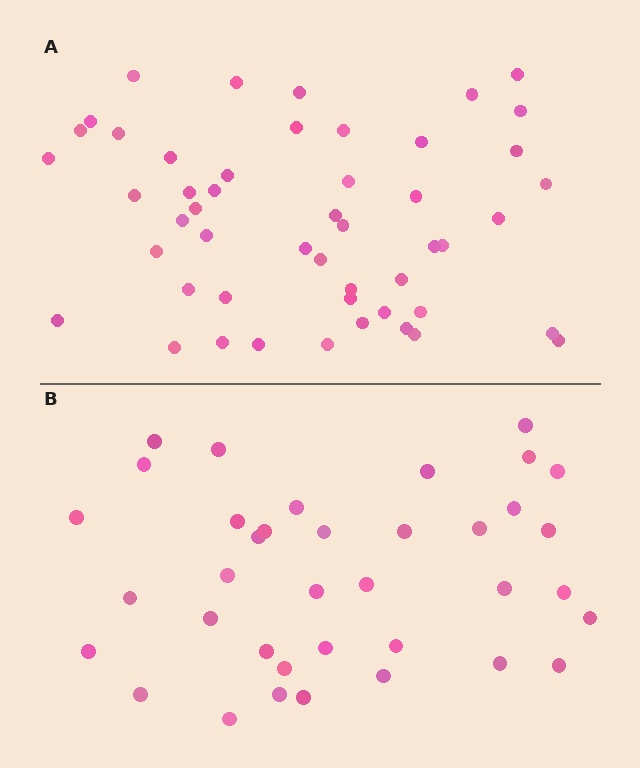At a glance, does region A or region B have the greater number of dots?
Region A (the top region) has more dots.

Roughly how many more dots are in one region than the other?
Region A has approximately 15 more dots than region B.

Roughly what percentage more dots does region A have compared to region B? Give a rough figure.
About 35% more.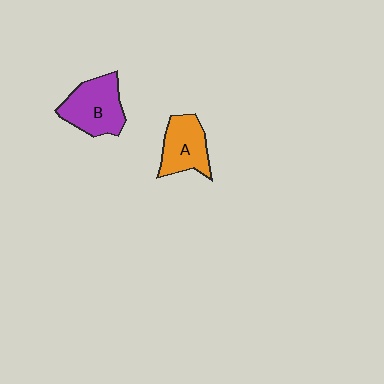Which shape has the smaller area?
Shape A (orange).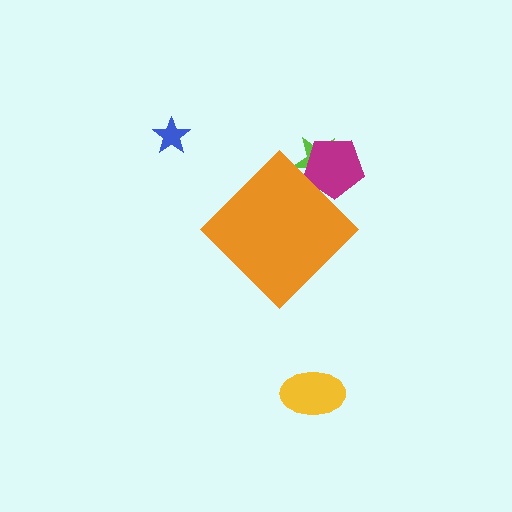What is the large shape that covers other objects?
An orange diamond.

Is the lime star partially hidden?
Yes, the lime star is partially hidden behind the orange diamond.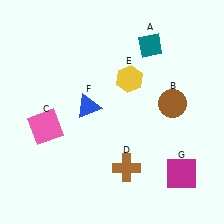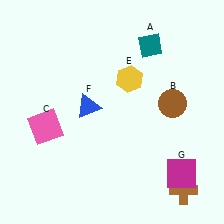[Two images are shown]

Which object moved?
The brown cross (D) moved right.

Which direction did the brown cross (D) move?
The brown cross (D) moved right.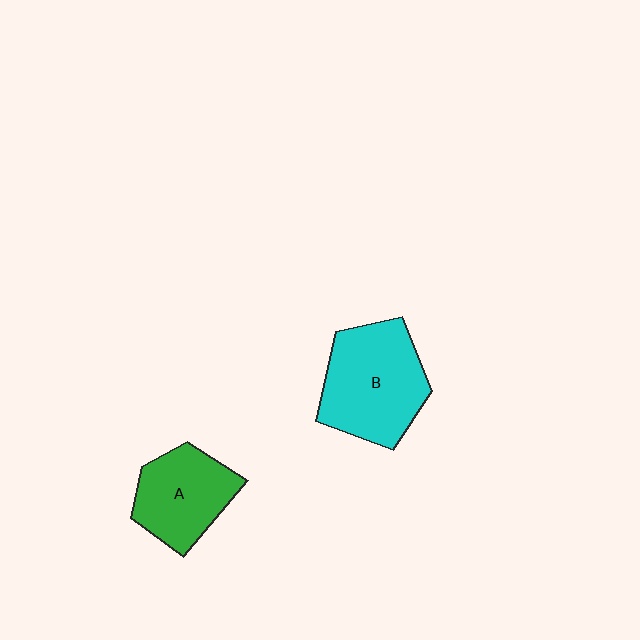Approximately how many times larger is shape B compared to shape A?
Approximately 1.4 times.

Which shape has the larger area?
Shape B (cyan).